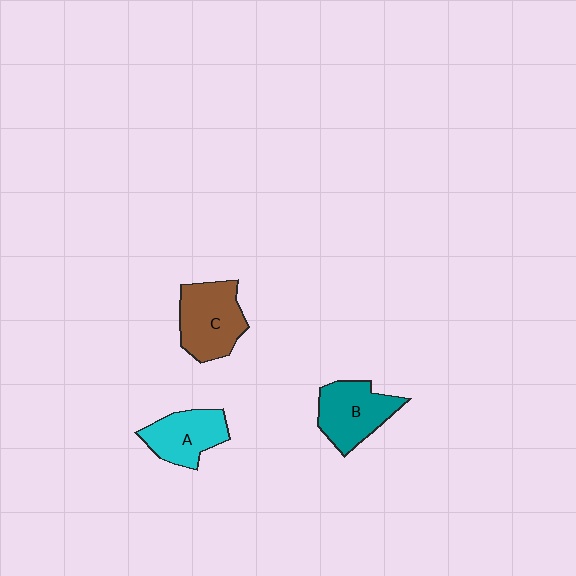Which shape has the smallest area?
Shape A (cyan).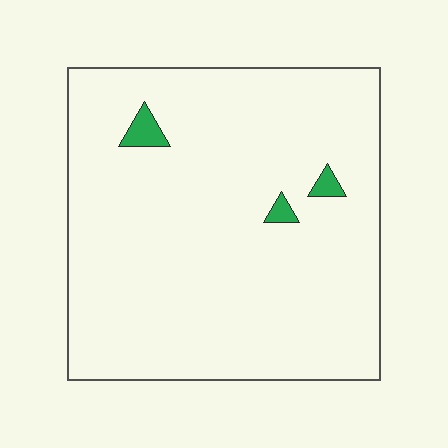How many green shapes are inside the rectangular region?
3.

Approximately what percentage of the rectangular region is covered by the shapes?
Approximately 5%.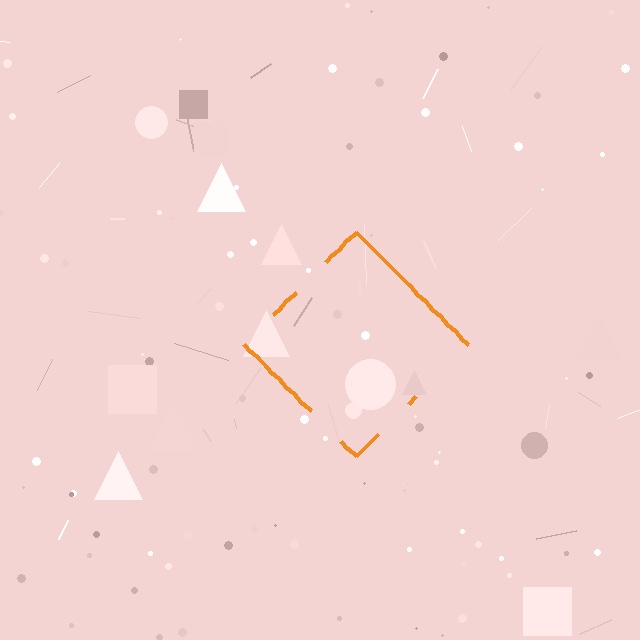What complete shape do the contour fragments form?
The contour fragments form a diamond.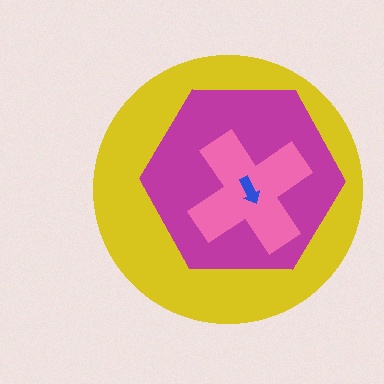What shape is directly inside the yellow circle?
The magenta hexagon.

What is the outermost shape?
The yellow circle.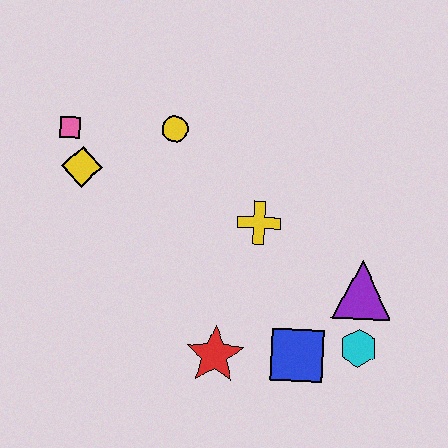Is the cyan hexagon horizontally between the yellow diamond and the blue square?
No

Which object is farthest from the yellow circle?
The cyan hexagon is farthest from the yellow circle.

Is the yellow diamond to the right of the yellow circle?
No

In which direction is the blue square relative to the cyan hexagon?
The blue square is to the left of the cyan hexagon.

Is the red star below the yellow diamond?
Yes